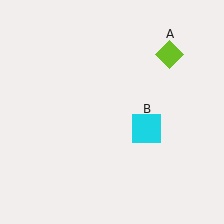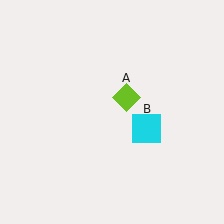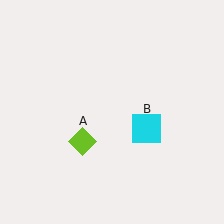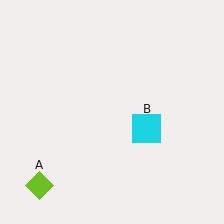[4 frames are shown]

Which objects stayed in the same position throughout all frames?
Cyan square (object B) remained stationary.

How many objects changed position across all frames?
1 object changed position: lime diamond (object A).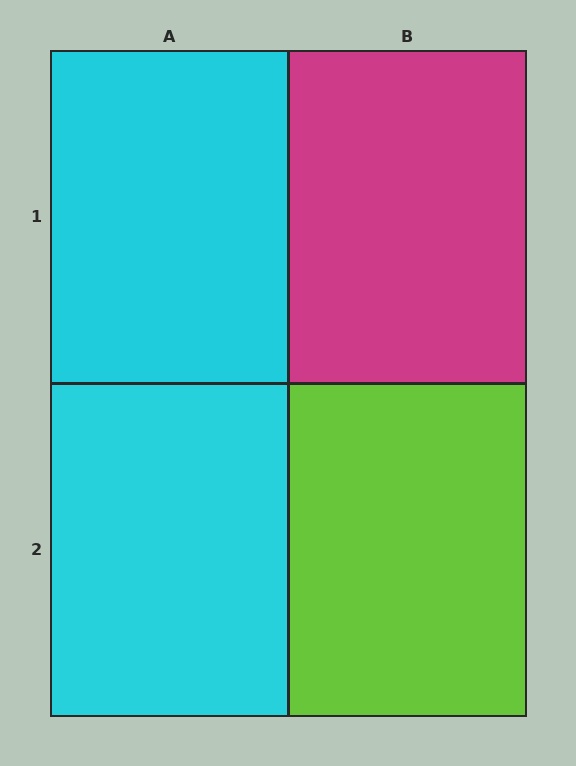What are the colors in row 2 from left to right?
Cyan, lime.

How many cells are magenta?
1 cell is magenta.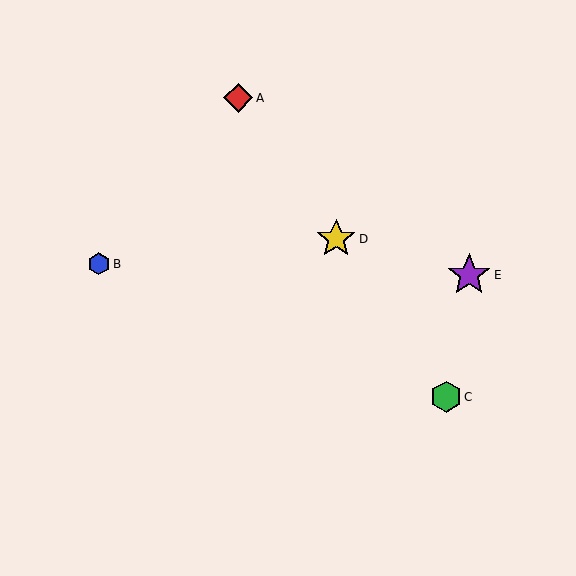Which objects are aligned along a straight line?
Objects A, C, D are aligned along a straight line.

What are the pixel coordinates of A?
Object A is at (238, 98).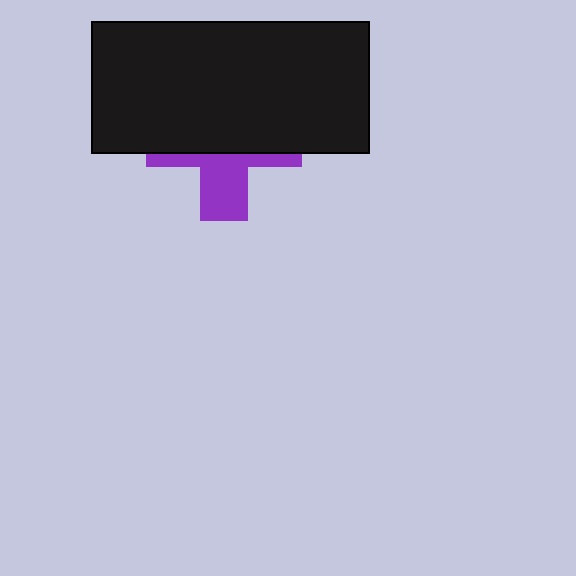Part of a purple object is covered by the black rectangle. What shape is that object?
It is a cross.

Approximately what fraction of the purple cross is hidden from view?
Roughly 62% of the purple cross is hidden behind the black rectangle.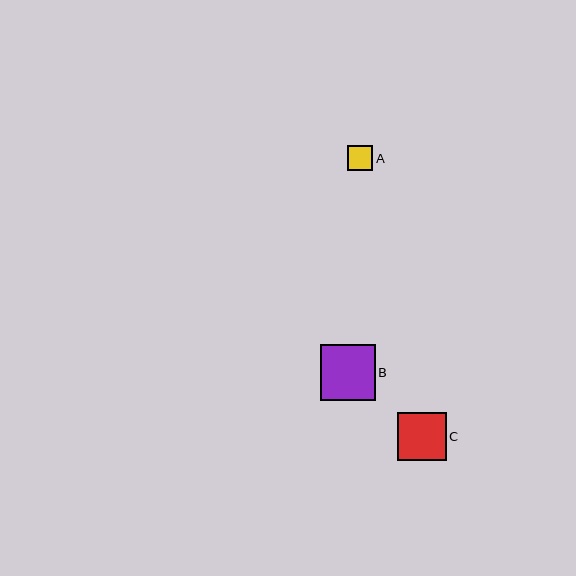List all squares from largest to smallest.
From largest to smallest: B, C, A.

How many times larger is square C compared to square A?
Square C is approximately 1.9 times the size of square A.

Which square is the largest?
Square B is the largest with a size of approximately 55 pixels.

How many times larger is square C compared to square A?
Square C is approximately 1.9 times the size of square A.